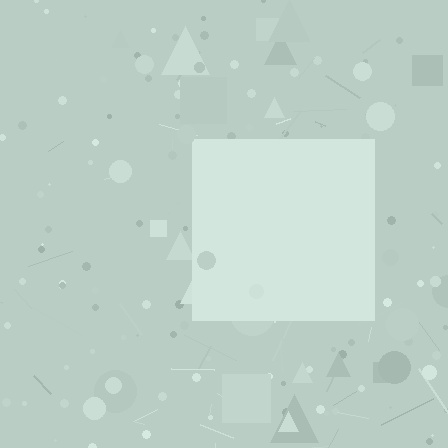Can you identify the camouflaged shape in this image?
The camouflaged shape is a square.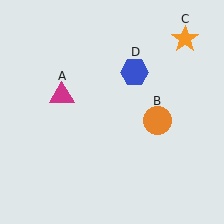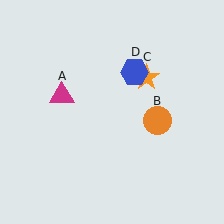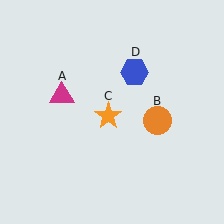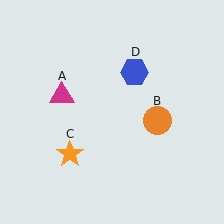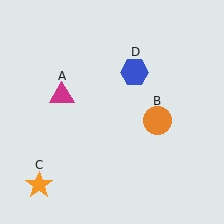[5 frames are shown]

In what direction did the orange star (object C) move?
The orange star (object C) moved down and to the left.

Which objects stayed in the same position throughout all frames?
Magenta triangle (object A) and orange circle (object B) and blue hexagon (object D) remained stationary.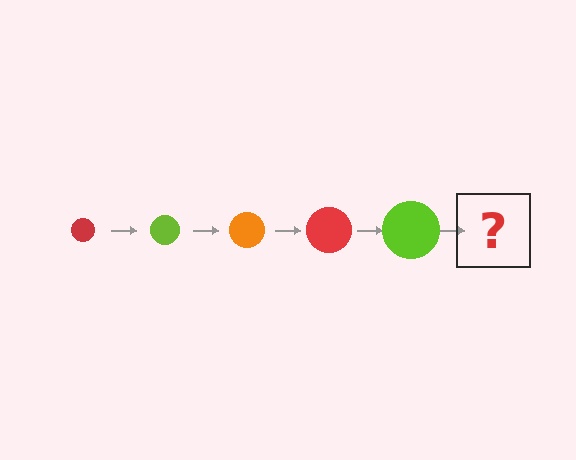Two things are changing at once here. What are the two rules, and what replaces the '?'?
The two rules are that the circle grows larger each step and the color cycles through red, lime, and orange. The '?' should be an orange circle, larger than the previous one.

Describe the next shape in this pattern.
It should be an orange circle, larger than the previous one.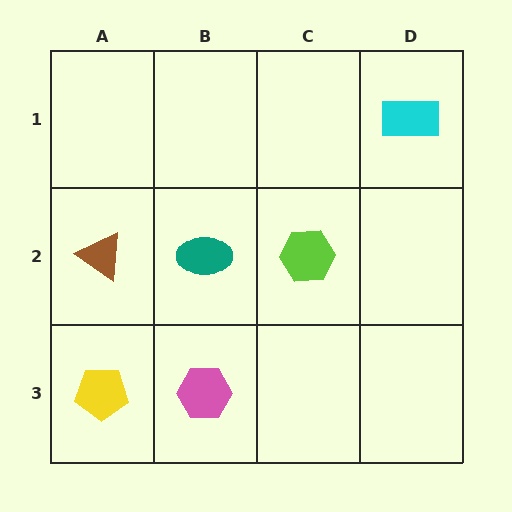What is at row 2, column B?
A teal ellipse.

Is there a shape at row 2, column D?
No, that cell is empty.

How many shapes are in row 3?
2 shapes.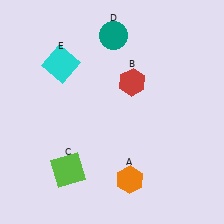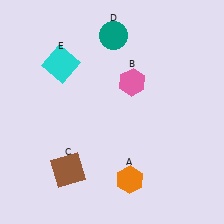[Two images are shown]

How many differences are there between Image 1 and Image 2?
There are 2 differences between the two images.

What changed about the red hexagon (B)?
In Image 1, B is red. In Image 2, it changed to pink.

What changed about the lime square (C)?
In Image 1, C is lime. In Image 2, it changed to brown.